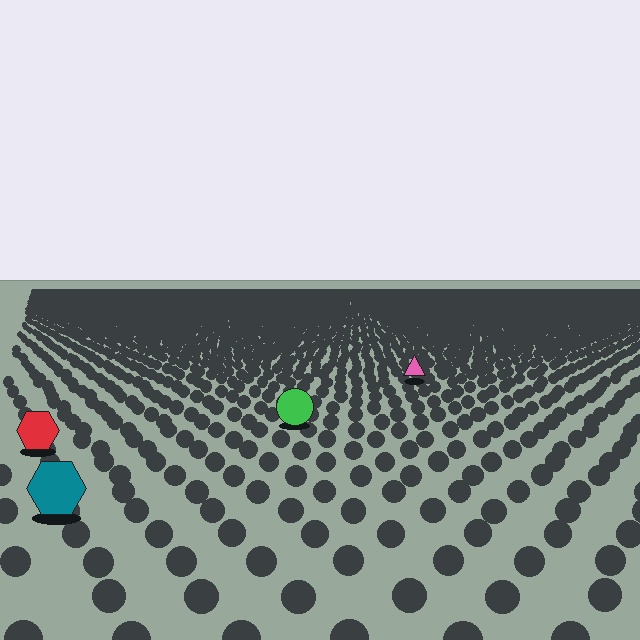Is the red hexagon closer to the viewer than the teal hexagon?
No. The teal hexagon is closer — you can tell from the texture gradient: the ground texture is coarser near it.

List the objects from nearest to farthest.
From nearest to farthest: the teal hexagon, the red hexagon, the green circle, the pink triangle.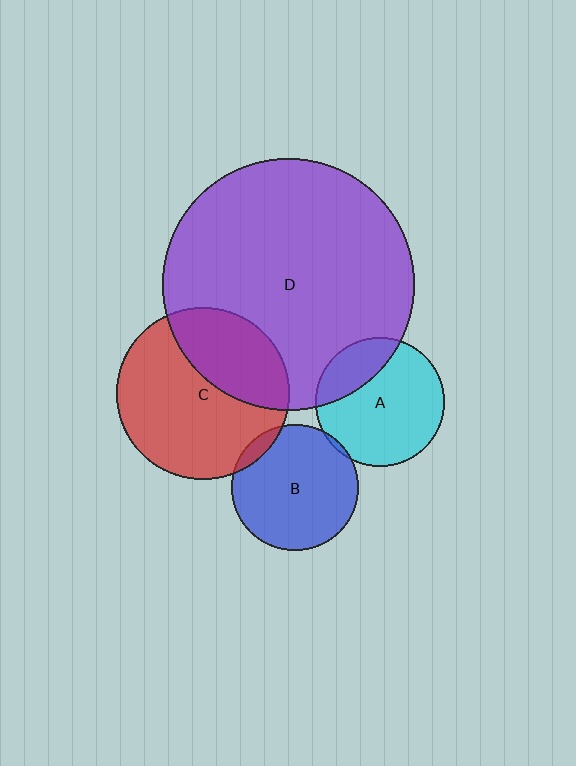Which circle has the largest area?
Circle D (purple).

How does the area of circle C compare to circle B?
Approximately 1.8 times.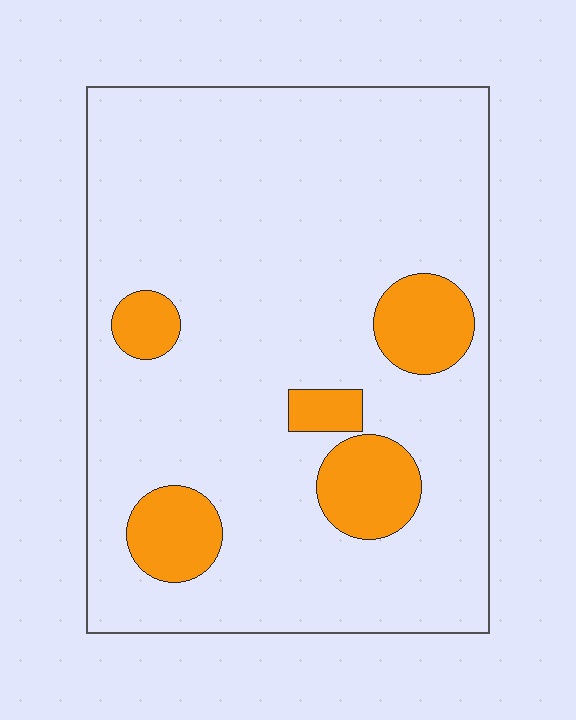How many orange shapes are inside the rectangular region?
5.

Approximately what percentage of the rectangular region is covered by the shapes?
Approximately 15%.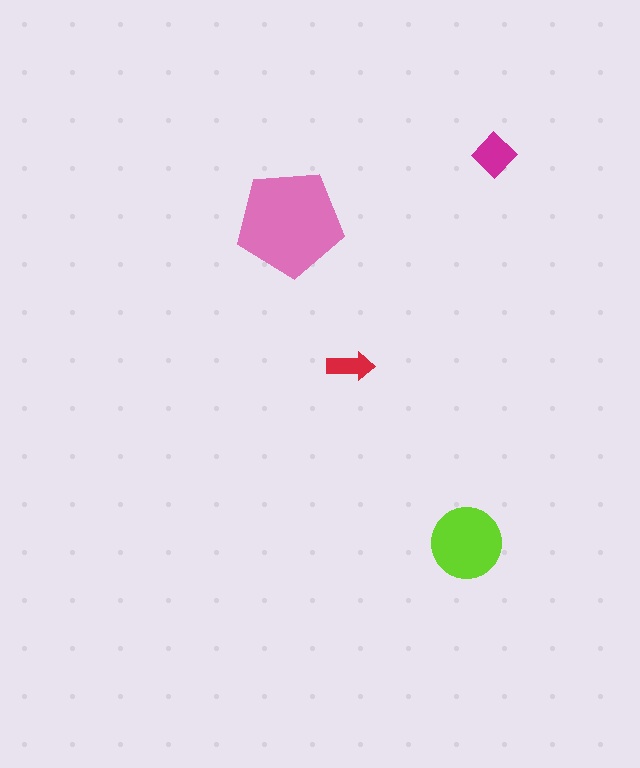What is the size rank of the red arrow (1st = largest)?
4th.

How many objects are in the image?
There are 4 objects in the image.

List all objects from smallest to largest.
The red arrow, the magenta diamond, the lime circle, the pink pentagon.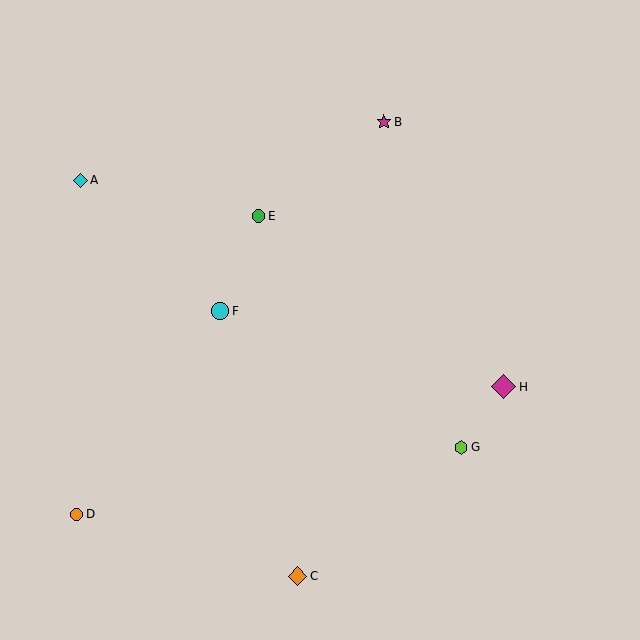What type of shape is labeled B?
Shape B is a magenta star.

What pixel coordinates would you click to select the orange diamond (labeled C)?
Click at (298, 576) to select the orange diamond C.